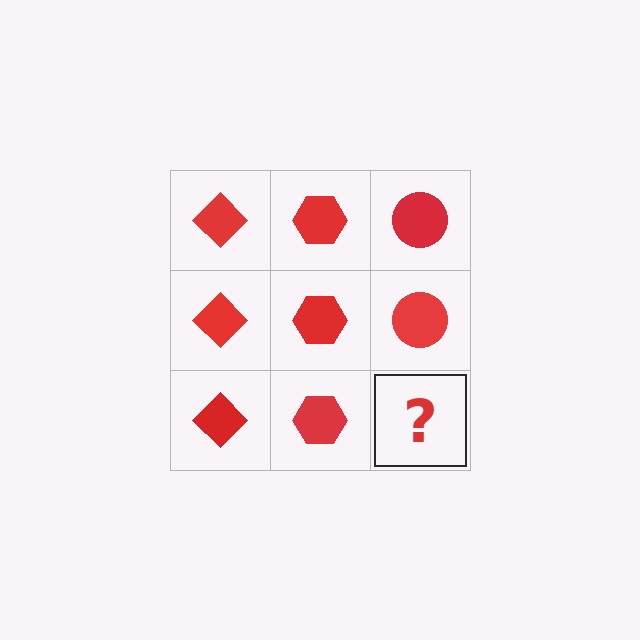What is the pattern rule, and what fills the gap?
The rule is that each column has a consistent shape. The gap should be filled with a red circle.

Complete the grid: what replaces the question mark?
The question mark should be replaced with a red circle.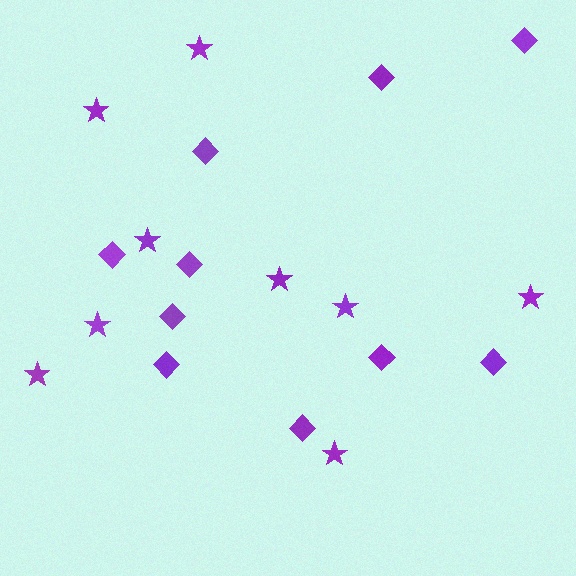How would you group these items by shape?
There are 2 groups: one group of diamonds (10) and one group of stars (9).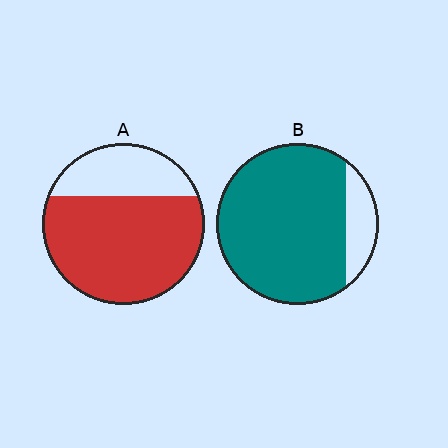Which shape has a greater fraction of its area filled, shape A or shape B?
Shape B.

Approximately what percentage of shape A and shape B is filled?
A is approximately 70% and B is approximately 85%.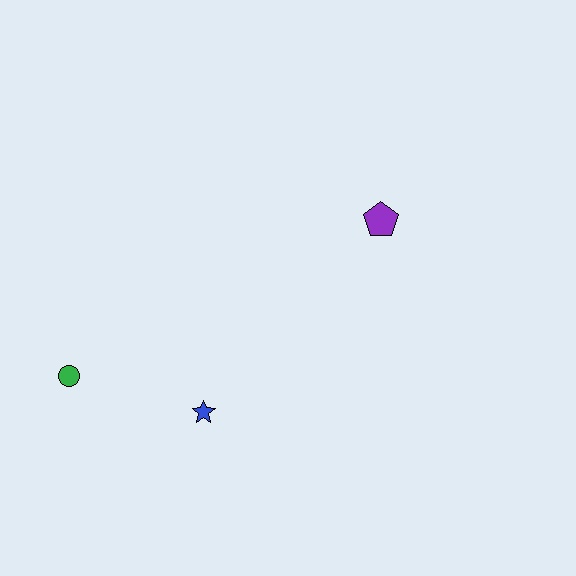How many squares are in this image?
There are no squares.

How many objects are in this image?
There are 3 objects.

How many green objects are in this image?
There is 1 green object.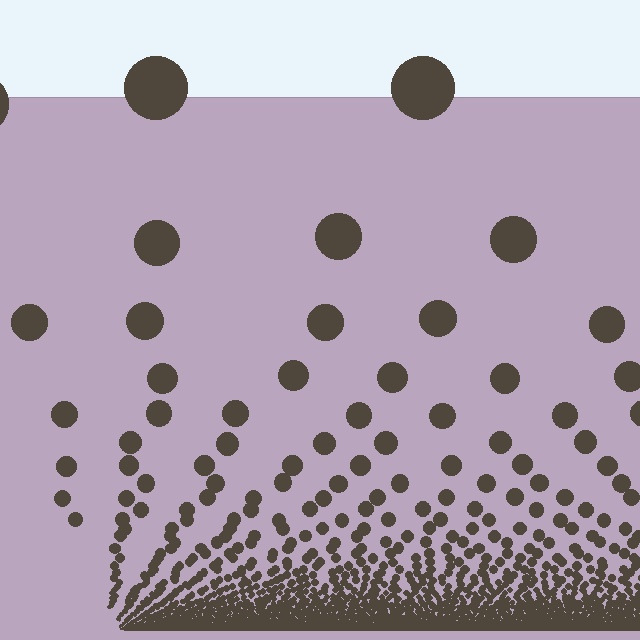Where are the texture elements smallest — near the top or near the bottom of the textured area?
Near the bottom.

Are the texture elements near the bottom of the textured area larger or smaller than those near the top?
Smaller. The gradient is inverted — elements near the bottom are smaller and denser.